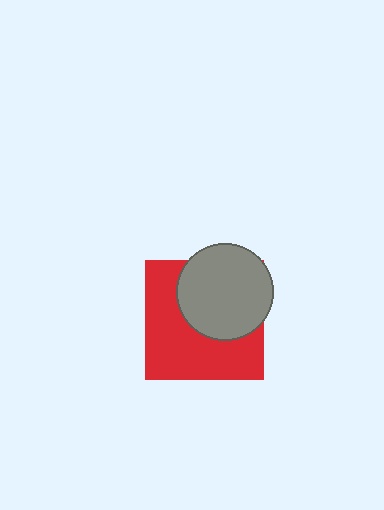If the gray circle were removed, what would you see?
You would see the complete red square.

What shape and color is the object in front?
The object in front is a gray circle.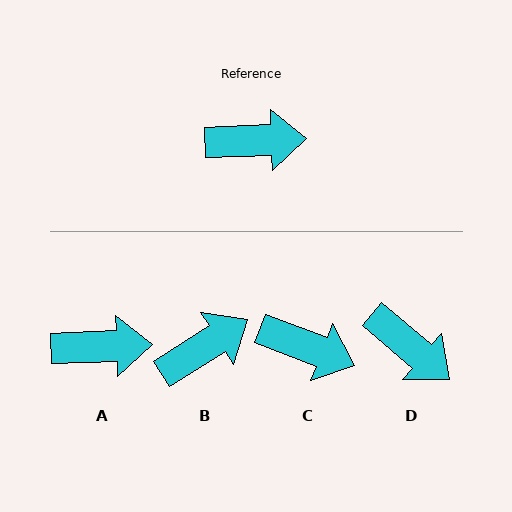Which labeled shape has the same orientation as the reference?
A.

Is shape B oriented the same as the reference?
No, it is off by about 31 degrees.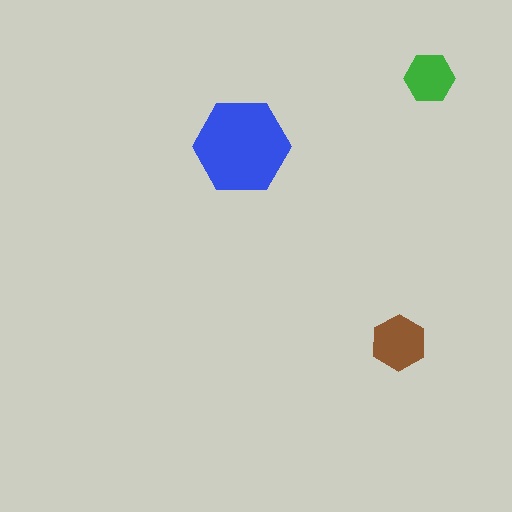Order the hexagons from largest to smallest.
the blue one, the brown one, the green one.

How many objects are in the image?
There are 3 objects in the image.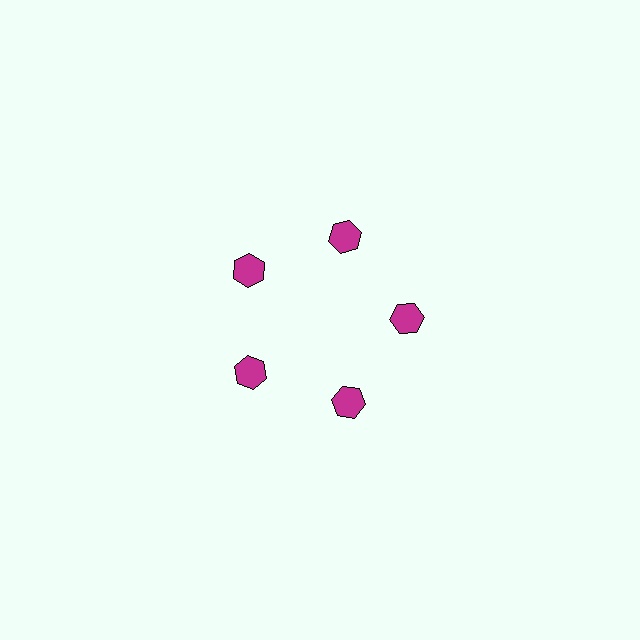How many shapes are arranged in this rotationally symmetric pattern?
There are 5 shapes, arranged in 5 groups of 1.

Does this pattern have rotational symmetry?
Yes, this pattern has 5-fold rotational symmetry. It looks the same after rotating 72 degrees around the center.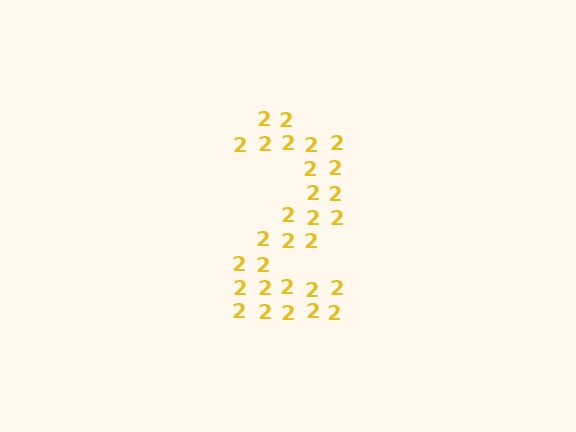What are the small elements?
The small elements are digit 2's.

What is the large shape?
The large shape is the digit 2.